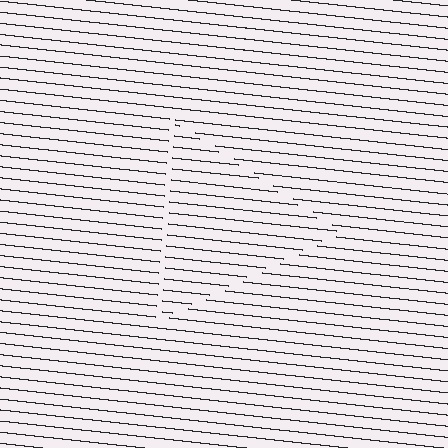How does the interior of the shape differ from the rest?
The interior of the shape contains the same grating, shifted by half a period — the contour is defined by the phase discontinuity where line-ends from the inner and outer gratings abut.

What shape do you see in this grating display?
An illusory triangle. The interior of the shape contains the same grating, shifted by half a period — the contour is defined by the phase discontinuity where line-ends from the inner and outer gratings abut.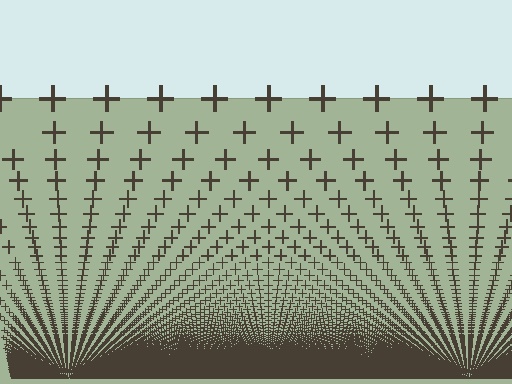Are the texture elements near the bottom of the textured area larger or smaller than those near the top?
Smaller. The gradient is inverted — elements near the bottom are smaller and denser.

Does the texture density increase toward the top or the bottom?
Density increases toward the bottom.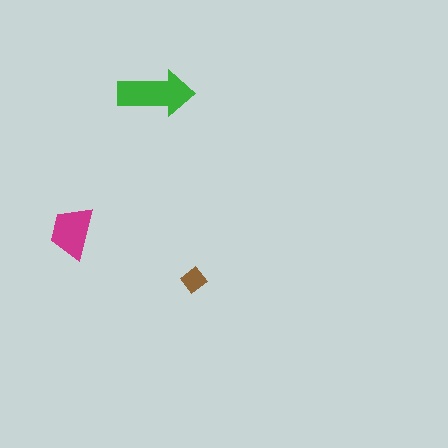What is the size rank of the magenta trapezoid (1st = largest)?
2nd.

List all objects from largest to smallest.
The green arrow, the magenta trapezoid, the brown diamond.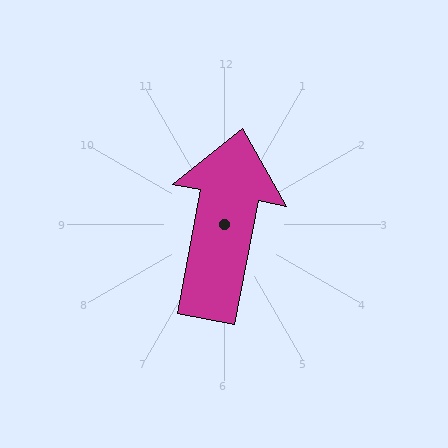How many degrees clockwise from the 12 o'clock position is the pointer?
Approximately 11 degrees.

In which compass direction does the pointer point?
North.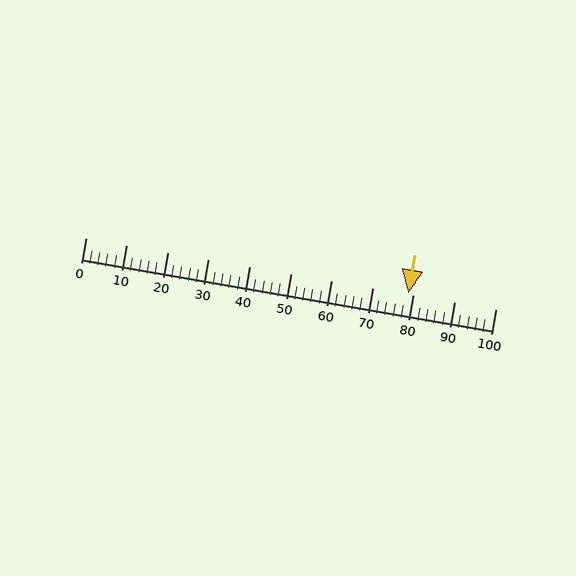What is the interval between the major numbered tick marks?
The major tick marks are spaced 10 units apart.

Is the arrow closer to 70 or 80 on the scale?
The arrow is closer to 80.